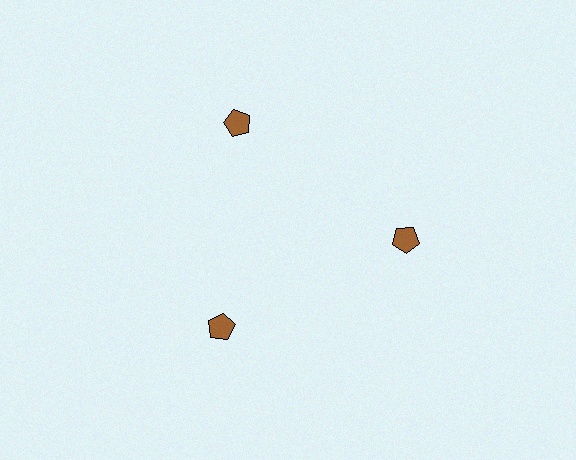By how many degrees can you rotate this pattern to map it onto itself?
The pattern maps onto itself every 120 degrees of rotation.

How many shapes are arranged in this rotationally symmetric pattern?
There are 3 shapes, arranged in 3 groups of 1.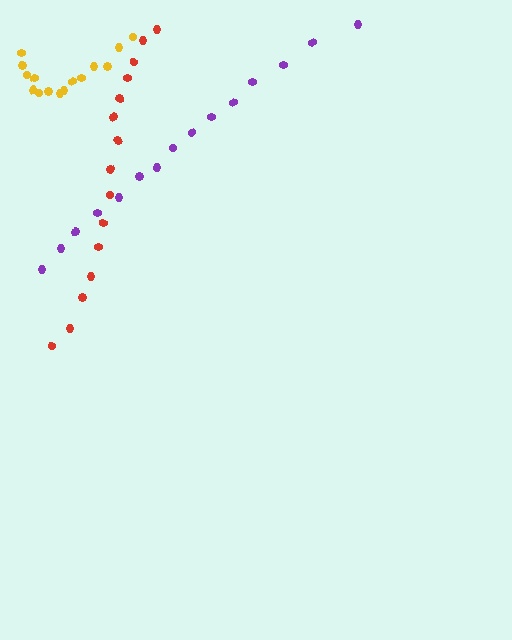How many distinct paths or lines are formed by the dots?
There are 3 distinct paths.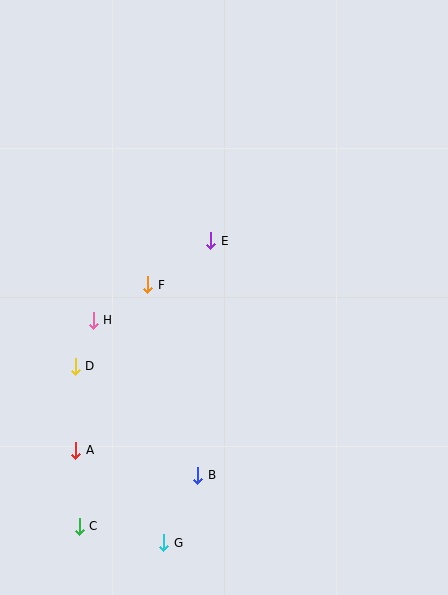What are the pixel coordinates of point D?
Point D is at (75, 366).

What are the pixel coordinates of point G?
Point G is at (164, 543).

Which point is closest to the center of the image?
Point E at (211, 241) is closest to the center.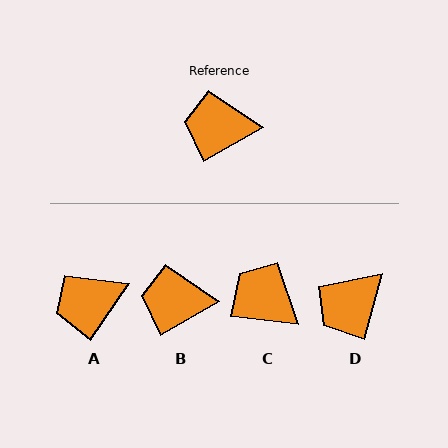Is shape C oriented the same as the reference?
No, it is off by about 37 degrees.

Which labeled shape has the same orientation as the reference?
B.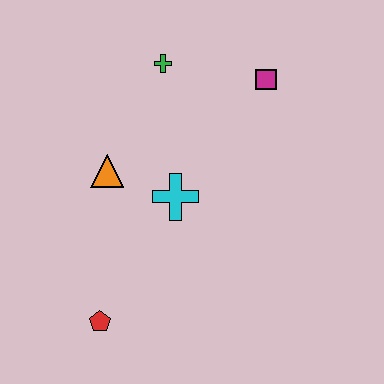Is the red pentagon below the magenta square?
Yes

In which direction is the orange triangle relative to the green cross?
The orange triangle is below the green cross.